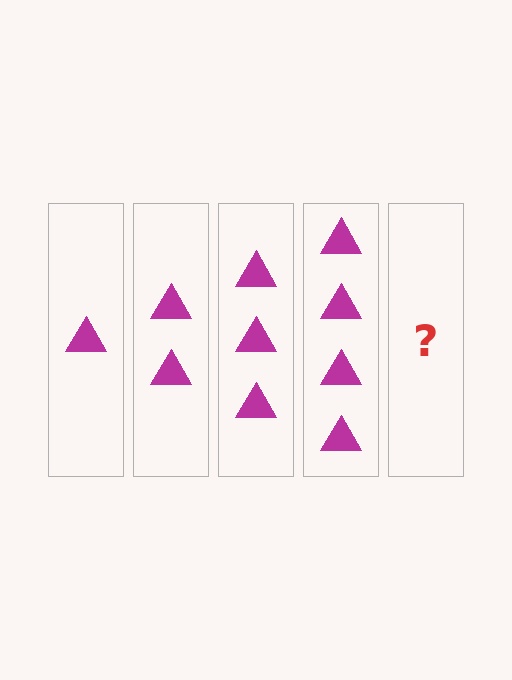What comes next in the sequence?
The next element should be 5 triangles.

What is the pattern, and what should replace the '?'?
The pattern is that each step adds one more triangle. The '?' should be 5 triangles.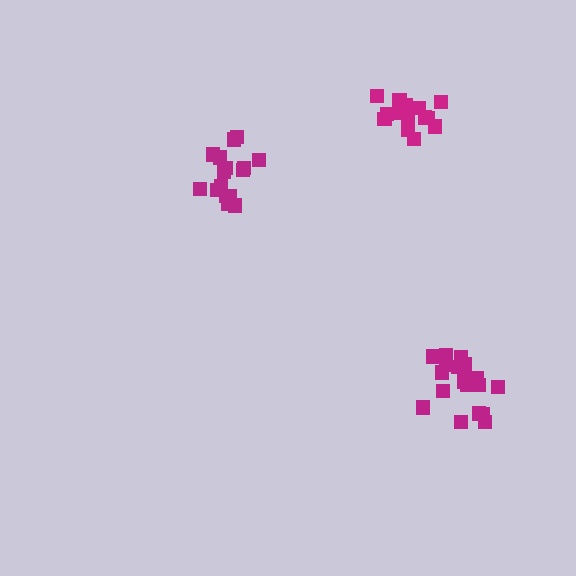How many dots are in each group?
Group 1: 14 dots, Group 2: 16 dots, Group 3: 19 dots (49 total).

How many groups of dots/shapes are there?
There are 3 groups.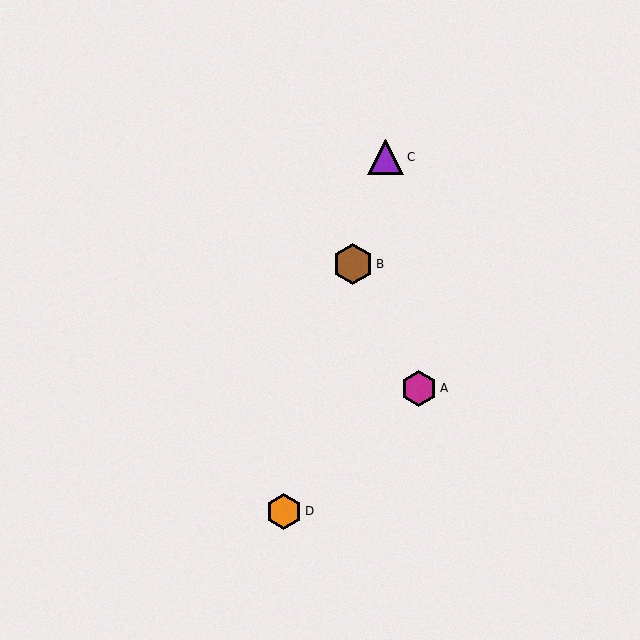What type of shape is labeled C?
Shape C is a purple triangle.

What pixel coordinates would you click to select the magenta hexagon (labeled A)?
Click at (419, 388) to select the magenta hexagon A.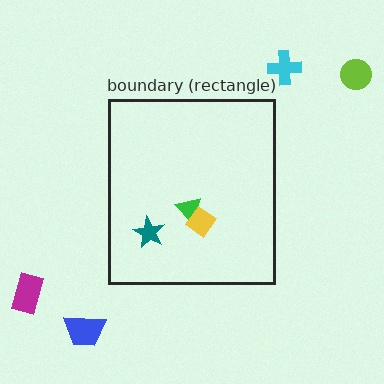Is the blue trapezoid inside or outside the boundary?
Outside.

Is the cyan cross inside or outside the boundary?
Outside.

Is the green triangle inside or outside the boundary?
Inside.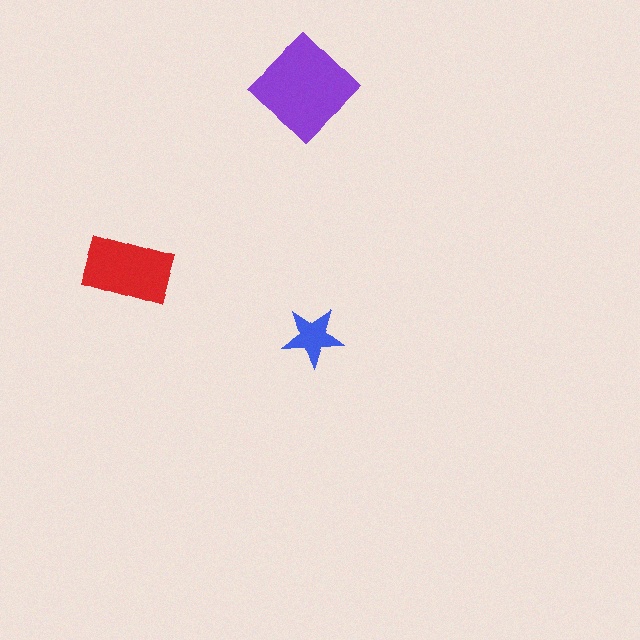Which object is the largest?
The purple diamond.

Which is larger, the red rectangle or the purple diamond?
The purple diamond.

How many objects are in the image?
There are 3 objects in the image.